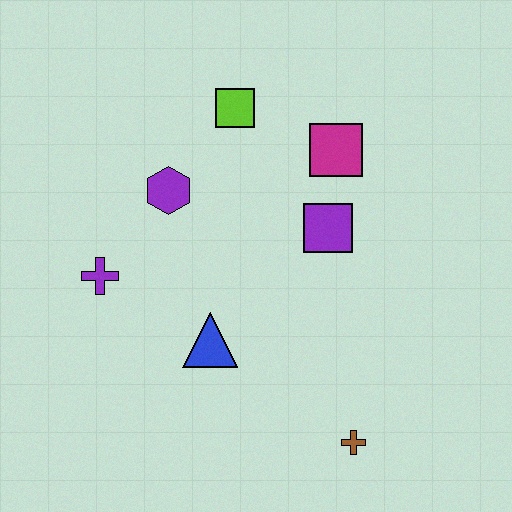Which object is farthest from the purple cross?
The brown cross is farthest from the purple cross.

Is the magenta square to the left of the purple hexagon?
No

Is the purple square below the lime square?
Yes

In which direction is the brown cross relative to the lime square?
The brown cross is below the lime square.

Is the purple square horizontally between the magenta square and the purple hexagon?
Yes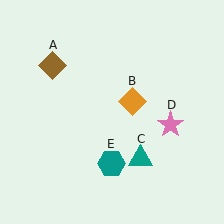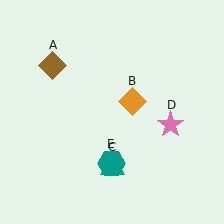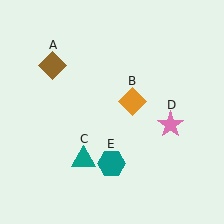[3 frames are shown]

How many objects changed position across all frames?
1 object changed position: teal triangle (object C).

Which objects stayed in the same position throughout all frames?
Brown diamond (object A) and orange diamond (object B) and pink star (object D) and teal hexagon (object E) remained stationary.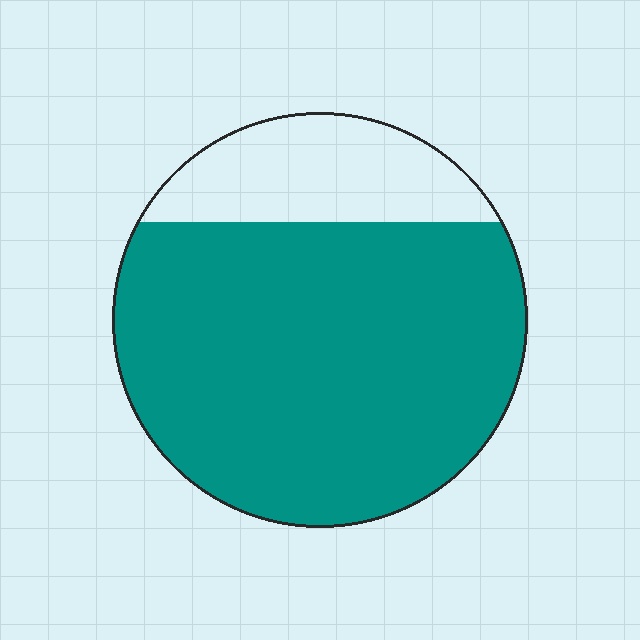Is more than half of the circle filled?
Yes.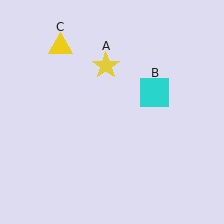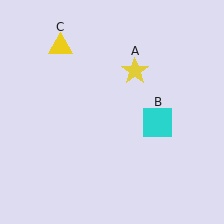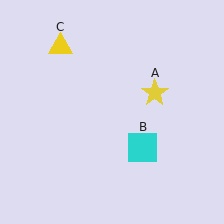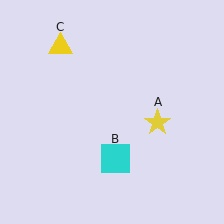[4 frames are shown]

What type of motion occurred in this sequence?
The yellow star (object A), cyan square (object B) rotated clockwise around the center of the scene.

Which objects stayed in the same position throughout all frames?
Yellow triangle (object C) remained stationary.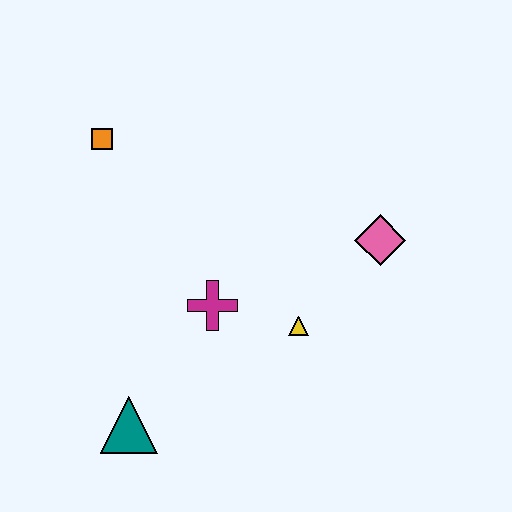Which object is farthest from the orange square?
The pink diamond is farthest from the orange square.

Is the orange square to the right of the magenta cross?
No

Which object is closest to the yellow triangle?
The magenta cross is closest to the yellow triangle.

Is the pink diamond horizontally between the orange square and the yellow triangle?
No